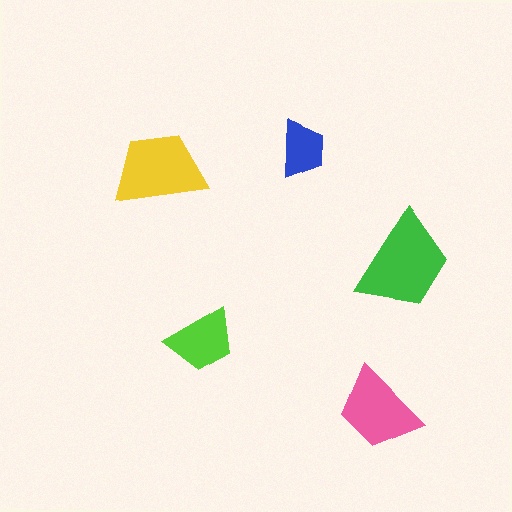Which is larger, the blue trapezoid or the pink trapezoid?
The pink one.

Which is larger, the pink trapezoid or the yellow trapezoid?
The yellow one.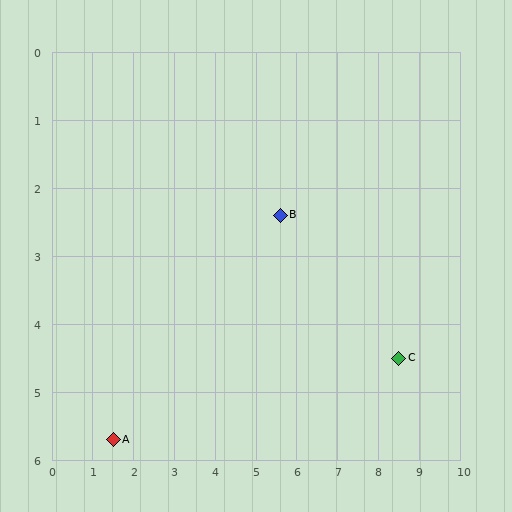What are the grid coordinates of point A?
Point A is at approximately (1.5, 5.7).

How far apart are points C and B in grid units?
Points C and B are about 3.6 grid units apart.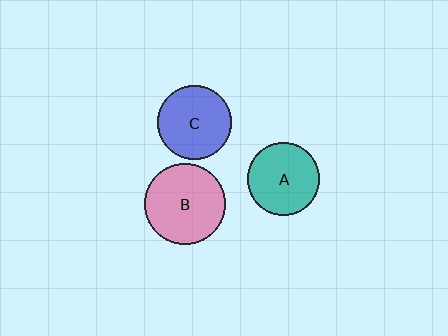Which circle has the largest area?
Circle B (pink).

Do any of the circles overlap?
No, none of the circles overlap.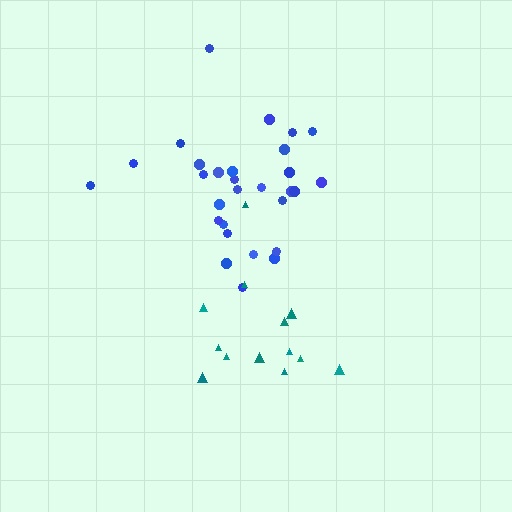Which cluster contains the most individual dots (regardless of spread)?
Blue (29).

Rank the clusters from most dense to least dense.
blue, teal.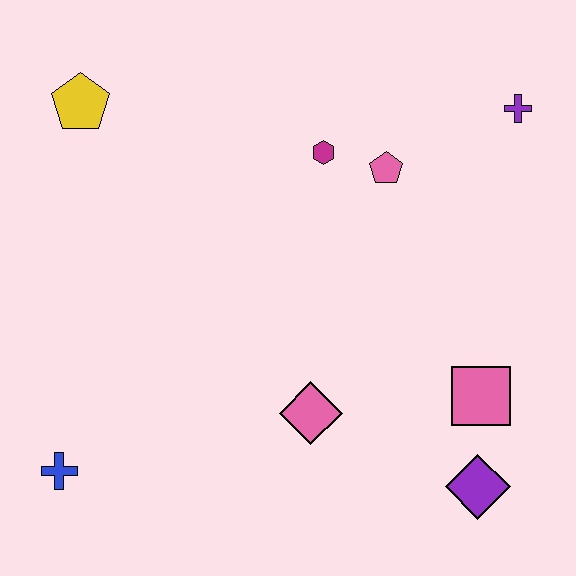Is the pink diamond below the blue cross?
No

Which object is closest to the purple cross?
The pink pentagon is closest to the purple cross.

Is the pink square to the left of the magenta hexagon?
No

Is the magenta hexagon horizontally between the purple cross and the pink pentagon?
No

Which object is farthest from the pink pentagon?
The blue cross is farthest from the pink pentagon.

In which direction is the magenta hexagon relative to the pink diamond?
The magenta hexagon is above the pink diamond.